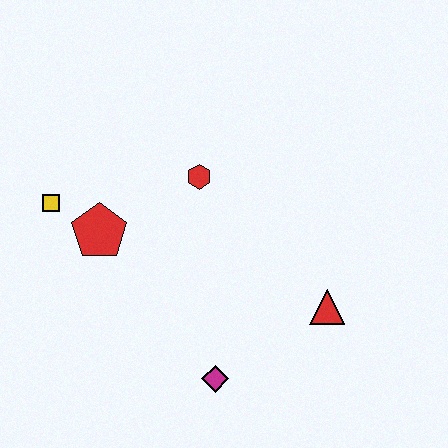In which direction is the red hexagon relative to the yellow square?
The red hexagon is to the right of the yellow square.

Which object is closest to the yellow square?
The red pentagon is closest to the yellow square.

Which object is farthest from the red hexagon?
The magenta diamond is farthest from the red hexagon.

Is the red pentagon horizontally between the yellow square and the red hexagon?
Yes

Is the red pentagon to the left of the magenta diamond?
Yes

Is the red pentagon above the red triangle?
Yes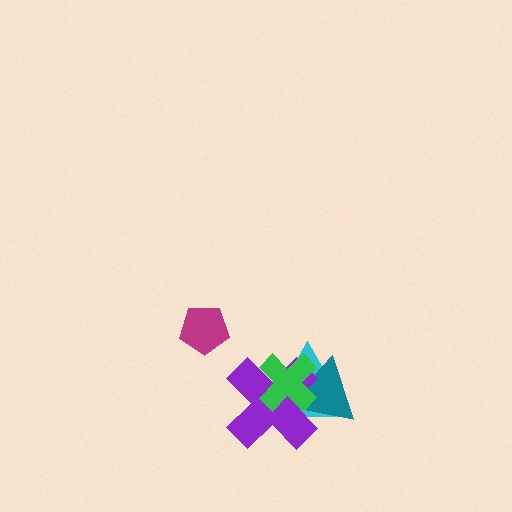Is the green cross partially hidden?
No, no other shape covers it.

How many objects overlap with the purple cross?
3 objects overlap with the purple cross.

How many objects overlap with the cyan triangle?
3 objects overlap with the cyan triangle.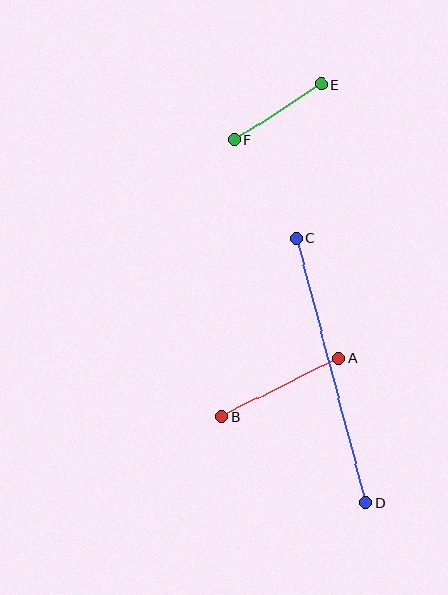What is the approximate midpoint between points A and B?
The midpoint is at approximately (281, 387) pixels.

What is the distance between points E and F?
The distance is approximately 103 pixels.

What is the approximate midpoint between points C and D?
The midpoint is at approximately (331, 370) pixels.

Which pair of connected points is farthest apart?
Points C and D are farthest apart.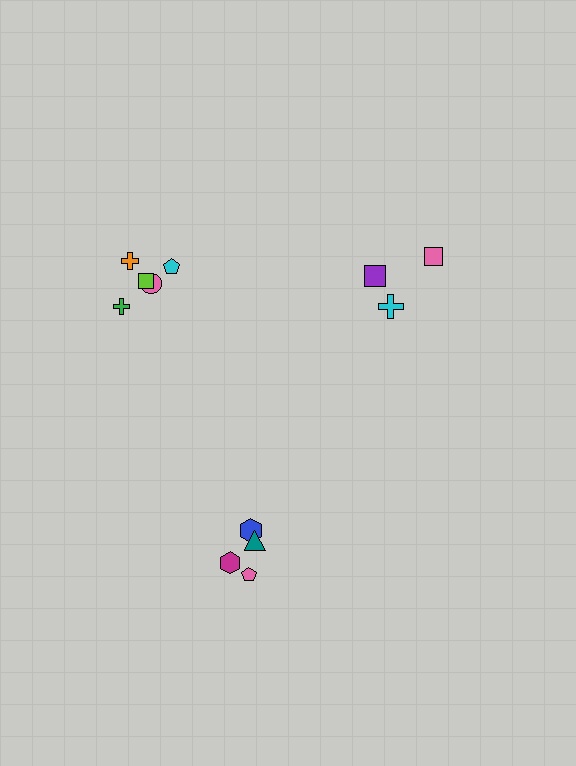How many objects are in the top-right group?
There are 3 objects.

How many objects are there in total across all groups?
There are 12 objects.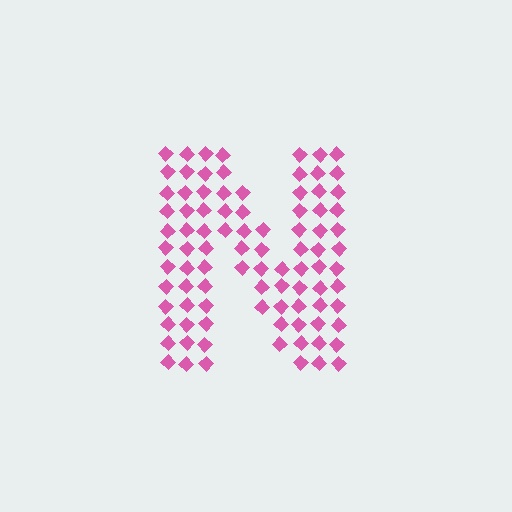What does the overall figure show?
The overall figure shows the letter N.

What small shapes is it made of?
It is made of small diamonds.